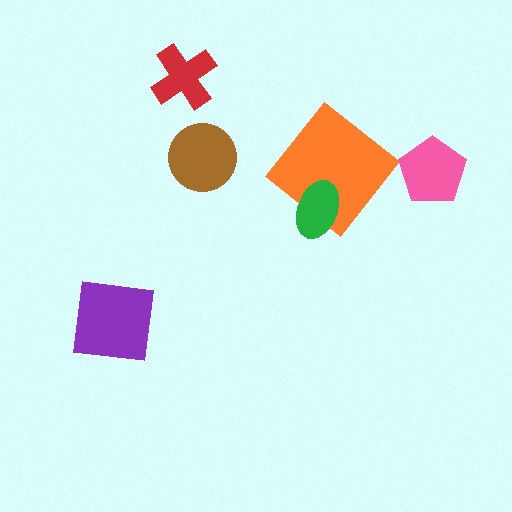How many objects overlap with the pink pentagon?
0 objects overlap with the pink pentagon.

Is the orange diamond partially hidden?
Yes, it is partially covered by another shape.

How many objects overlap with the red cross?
0 objects overlap with the red cross.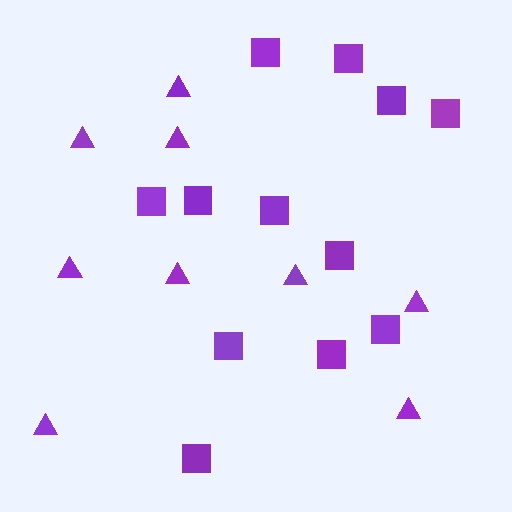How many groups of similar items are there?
There are 2 groups: one group of squares (12) and one group of triangles (9).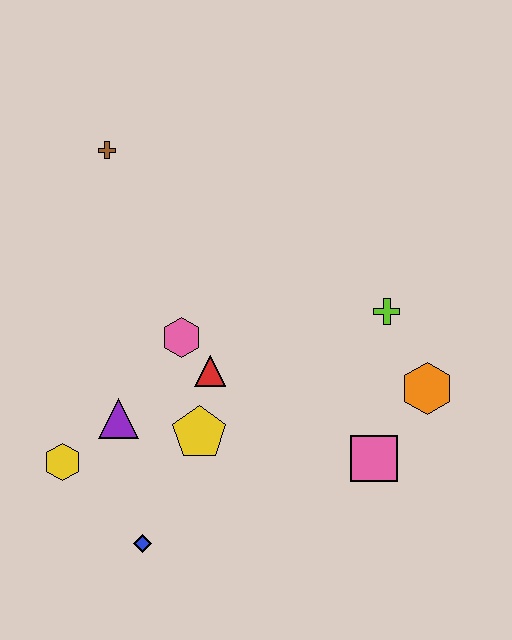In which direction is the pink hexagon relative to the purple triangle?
The pink hexagon is above the purple triangle.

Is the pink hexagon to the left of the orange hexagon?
Yes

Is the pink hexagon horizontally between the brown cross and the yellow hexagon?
No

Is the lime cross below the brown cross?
Yes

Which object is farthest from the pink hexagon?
The orange hexagon is farthest from the pink hexagon.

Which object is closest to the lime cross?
The orange hexagon is closest to the lime cross.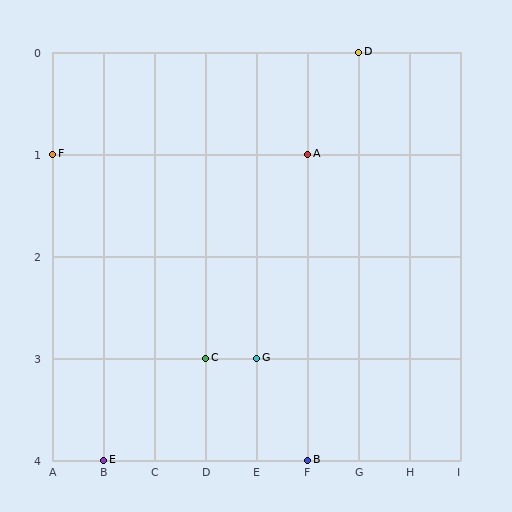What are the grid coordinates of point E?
Point E is at grid coordinates (B, 4).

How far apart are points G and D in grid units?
Points G and D are 2 columns and 3 rows apart (about 3.6 grid units diagonally).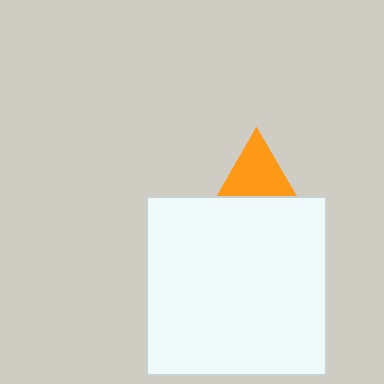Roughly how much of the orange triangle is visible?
A small part of it is visible (roughly 35%).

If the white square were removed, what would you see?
You would see the complete orange triangle.